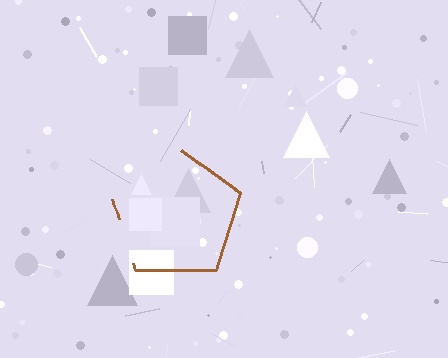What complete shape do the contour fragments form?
The contour fragments form a pentagon.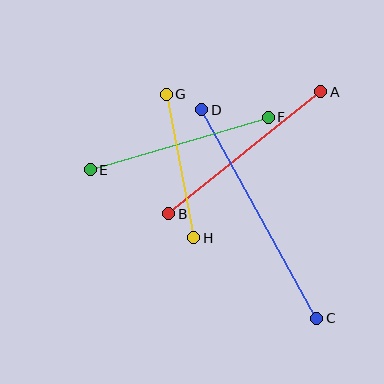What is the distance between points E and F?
The distance is approximately 186 pixels.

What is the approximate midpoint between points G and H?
The midpoint is at approximately (180, 166) pixels.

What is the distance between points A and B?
The distance is approximately 195 pixels.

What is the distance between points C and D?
The distance is approximately 238 pixels.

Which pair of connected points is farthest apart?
Points C and D are farthest apart.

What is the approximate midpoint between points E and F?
The midpoint is at approximately (179, 144) pixels.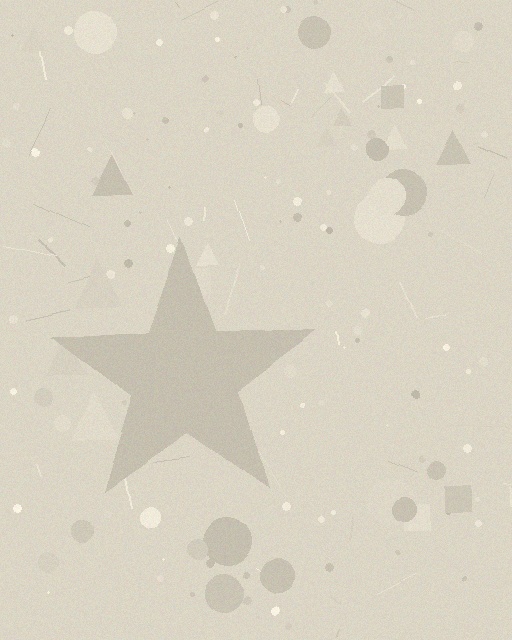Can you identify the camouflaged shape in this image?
The camouflaged shape is a star.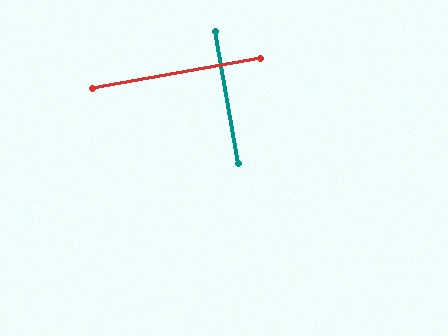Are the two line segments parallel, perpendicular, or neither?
Perpendicular — they meet at approximately 90°.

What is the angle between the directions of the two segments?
Approximately 90 degrees.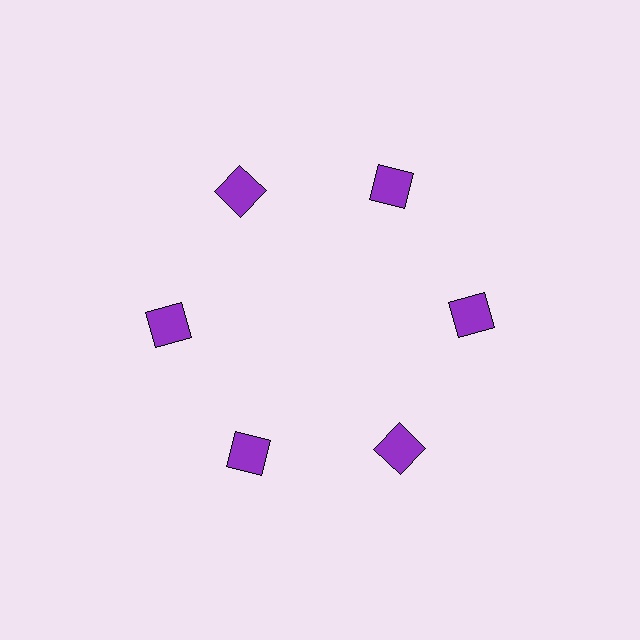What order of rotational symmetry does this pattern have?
This pattern has 6-fold rotational symmetry.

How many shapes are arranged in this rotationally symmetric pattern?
There are 6 shapes, arranged in 6 groups of 1.